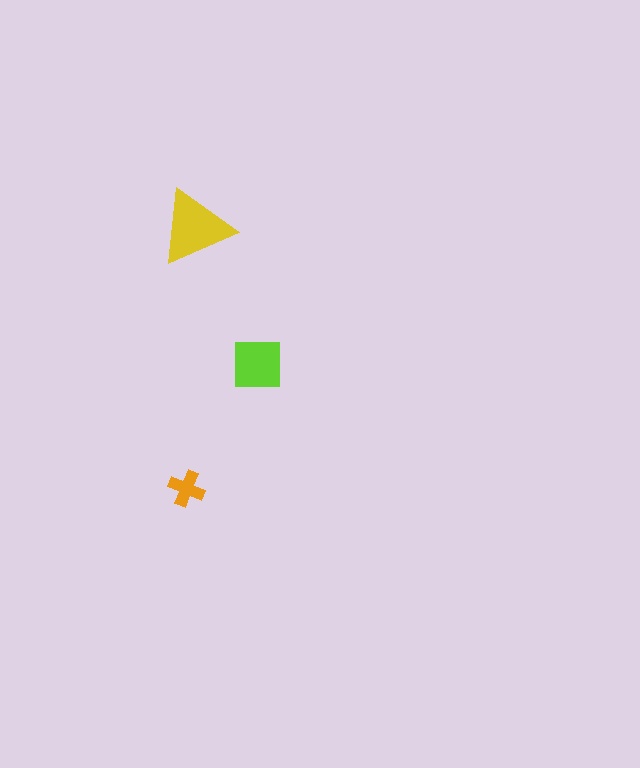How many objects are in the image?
There are 3 objects in the image.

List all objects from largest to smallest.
The yellow triangle, the lime square, the orange cross.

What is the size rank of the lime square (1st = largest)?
2nd.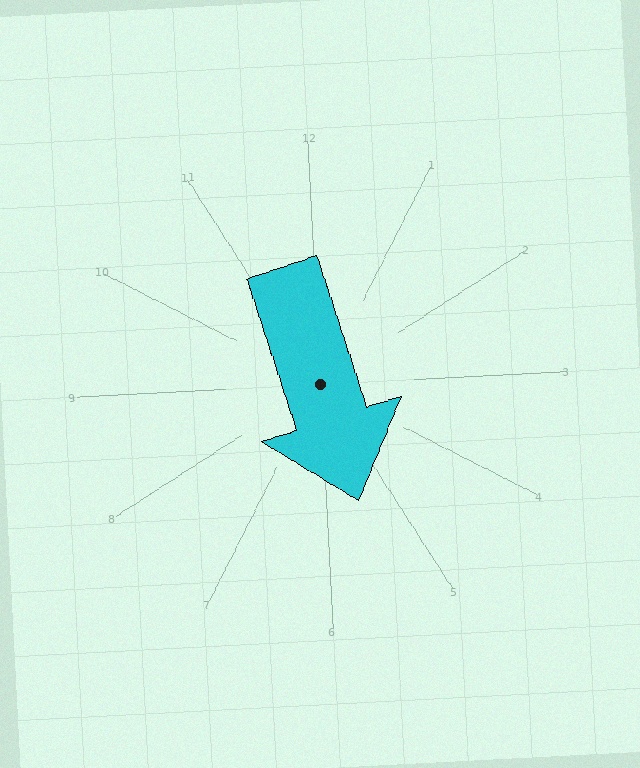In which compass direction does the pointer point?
South.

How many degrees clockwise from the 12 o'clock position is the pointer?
Approximately 165 degrees.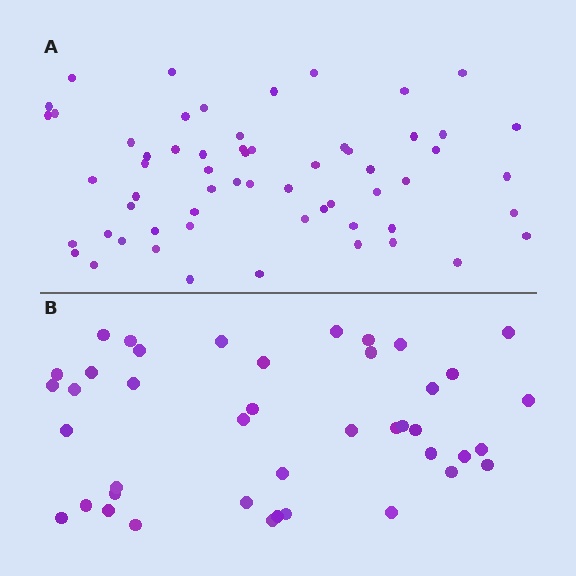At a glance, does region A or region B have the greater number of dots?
Region A (the top region) has more dots.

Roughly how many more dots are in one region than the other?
Region A has approximately 20 more dots than region B.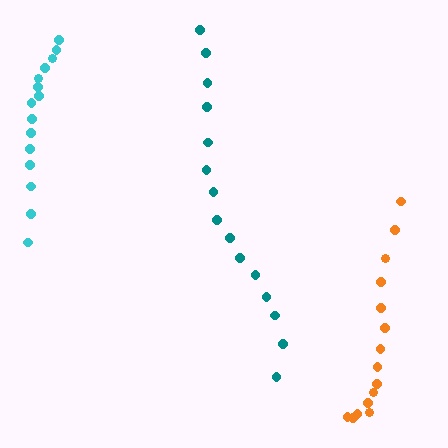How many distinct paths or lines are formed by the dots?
There are 3 distinct paths.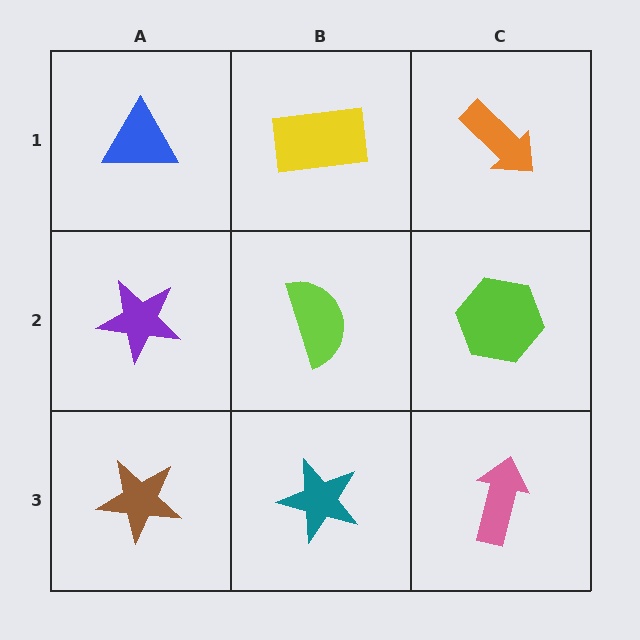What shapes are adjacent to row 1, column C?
A lime hexagon (row 2, column C), a yellow rectangle (row 1, column B).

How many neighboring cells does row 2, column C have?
3.